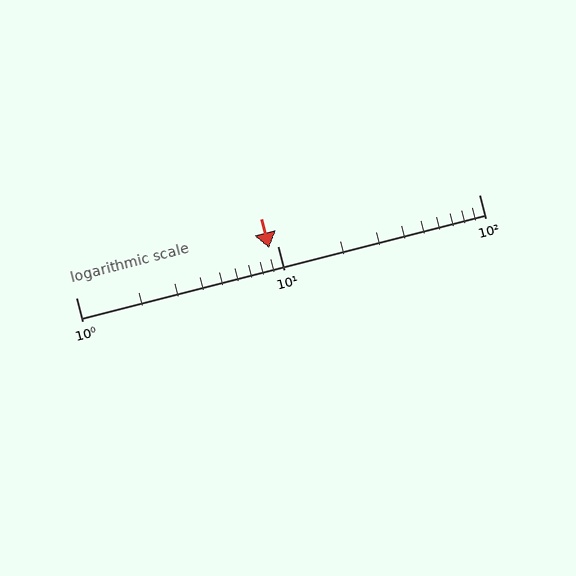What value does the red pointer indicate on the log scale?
The pointer indicates approximately 9.1.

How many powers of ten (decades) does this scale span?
The scale spans 2 decades, from 1 to 100.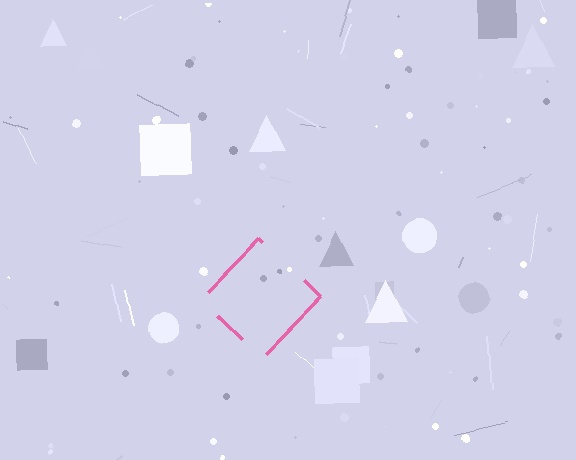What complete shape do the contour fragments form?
The contour fragments form a diamond.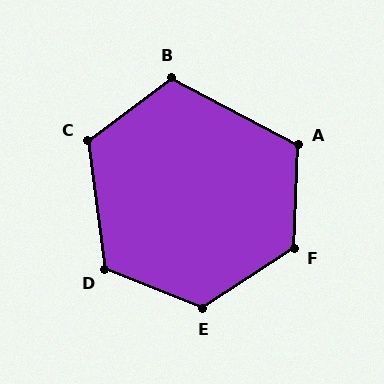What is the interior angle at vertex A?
Approximately 115 degrees (obtuse).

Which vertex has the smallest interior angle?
B, at approximately 115 degrees.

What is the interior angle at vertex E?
Approximately 125 degrees (obtuse).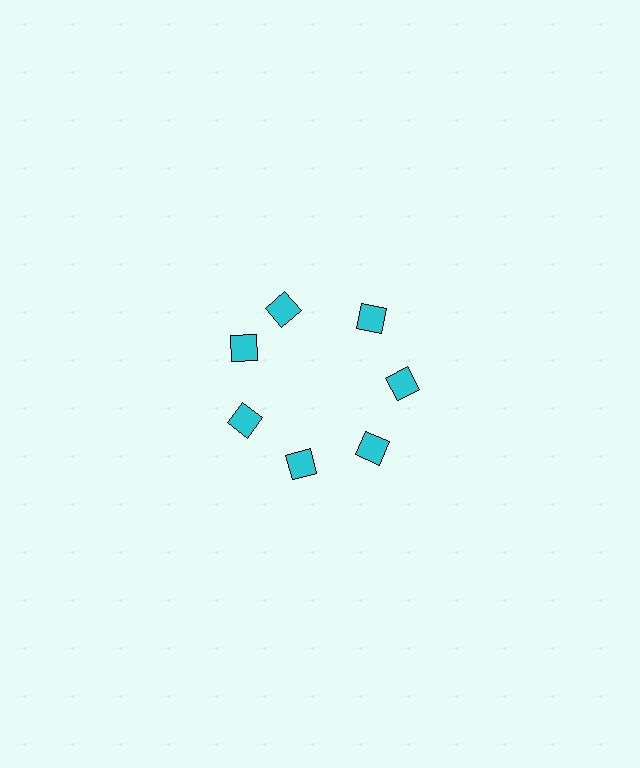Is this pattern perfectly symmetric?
No. The 7 cyan diamonds are arranged in a ring, but one element near the 12 o'clock position is rotated out of alignment along the ring, breaking the 7-fold rotational symmetry.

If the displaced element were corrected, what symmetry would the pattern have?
It would have 7-fold rotational symmetry — the pattern would map onto itself every 51 degrees.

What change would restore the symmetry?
The symmetry would be restored by rotating it back into even spacing with its neighbors so that all 7 diamonds sit at equal angles and equal distance from the center.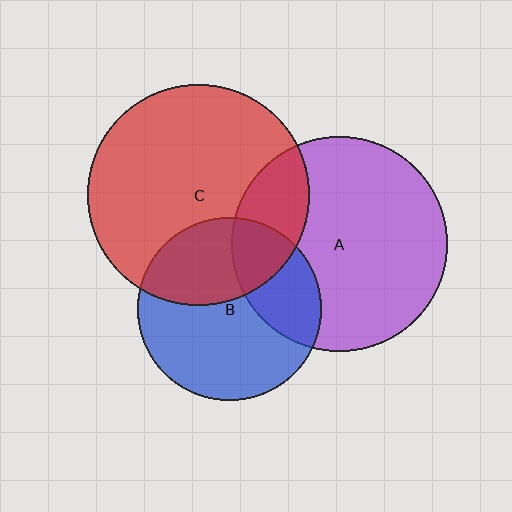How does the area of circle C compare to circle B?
Approximately 1.5 times.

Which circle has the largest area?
Circle C (red).